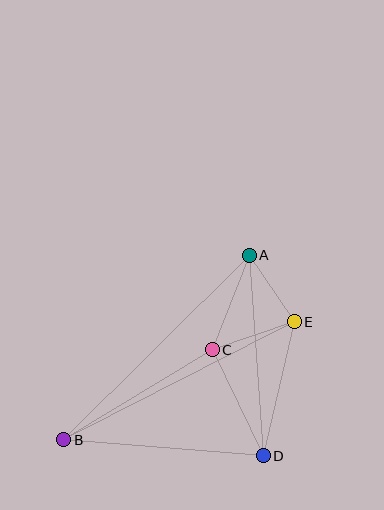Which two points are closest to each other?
Points A and E are closest to each other.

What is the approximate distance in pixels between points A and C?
The distance between A and C is approximately 102 pixels.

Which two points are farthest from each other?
Points A and B are farthest from each other.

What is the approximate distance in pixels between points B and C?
The distance between B and C is approximately 174 pixels.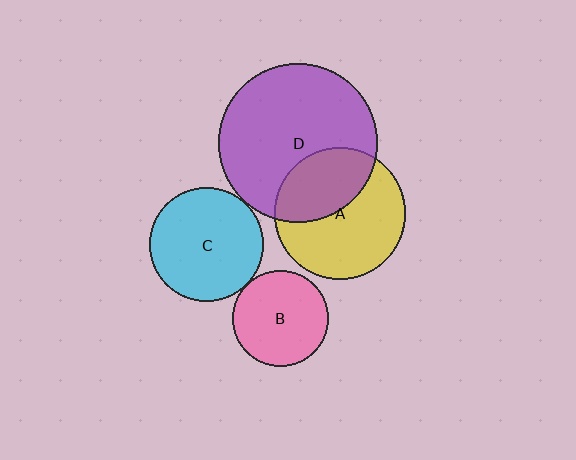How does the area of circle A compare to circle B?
Approximately 1.9 times.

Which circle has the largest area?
Circle D (purple).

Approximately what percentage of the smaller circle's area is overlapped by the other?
Approximately 5%.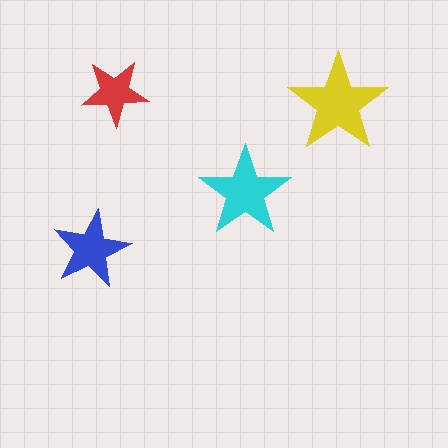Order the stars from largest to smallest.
the yellow one, the cyan one, the blue one, the red one.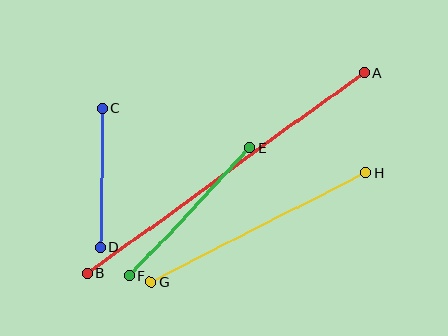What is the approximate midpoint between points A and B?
The midpoint is at approximately (226, 173) pixels.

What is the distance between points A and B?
The distance is approximately 342 pixels.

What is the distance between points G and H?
The distance is approximately 241 pixels.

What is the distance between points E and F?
The distance is approximately 176 pixels.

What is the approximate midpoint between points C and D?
The midpoint is at approximately (102, 178) pixels.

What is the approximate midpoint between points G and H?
The midpoint is at approximately (258, 227) pixels.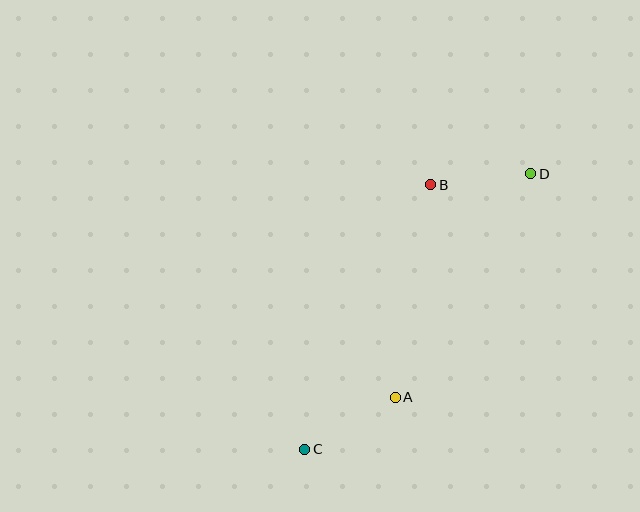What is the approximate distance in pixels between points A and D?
The distance between A and D is approximately 262 pixels.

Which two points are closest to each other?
Points B and D are closest to each other.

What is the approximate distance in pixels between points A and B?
The distance between A and B is approximately 216 pixels.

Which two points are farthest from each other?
Points C and D are farthest from each other.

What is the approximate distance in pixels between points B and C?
The distance between B and C is approximately 293 pixels.